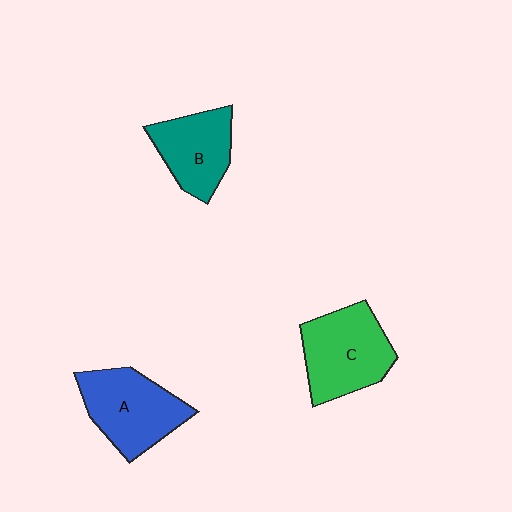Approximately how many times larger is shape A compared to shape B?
Approximately 1.2 times.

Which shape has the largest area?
Shape C (green).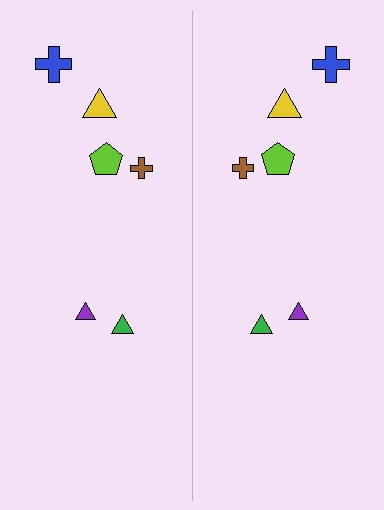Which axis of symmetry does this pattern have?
The pattern has a vertical axis of symmetry running through the center of the image.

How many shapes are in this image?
There are 12 shapes in this image.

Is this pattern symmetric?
Yes, this pattern has bilateral (reflection) symmetry.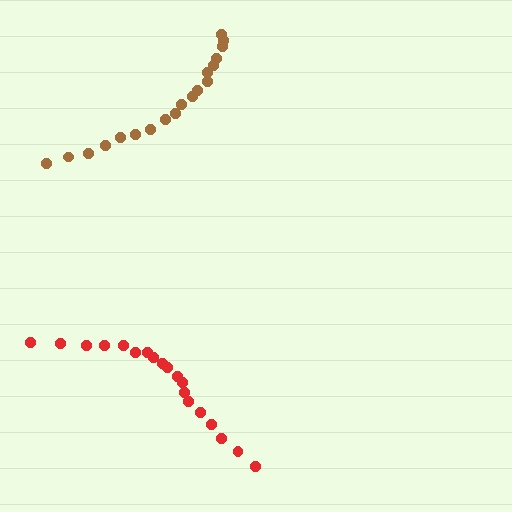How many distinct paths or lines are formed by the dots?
There are 2 distinct paths.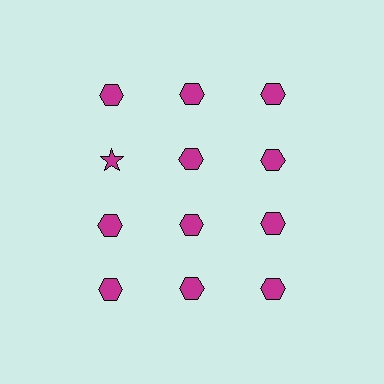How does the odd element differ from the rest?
It has a different shape: star instead of hexagon.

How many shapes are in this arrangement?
There are 12 shapes arranged in a grid pattern.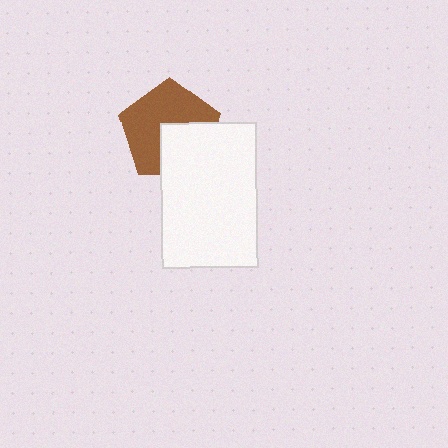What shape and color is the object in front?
The object in front is a white rectangle.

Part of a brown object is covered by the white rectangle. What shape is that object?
It is a pentagon.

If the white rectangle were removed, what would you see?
You would see the complete brown pentagon.